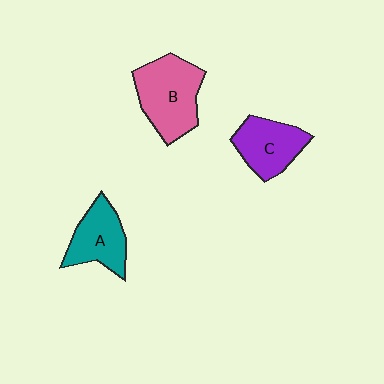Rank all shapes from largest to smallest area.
From largest to smallest: B (pink), A (teal), C (purple).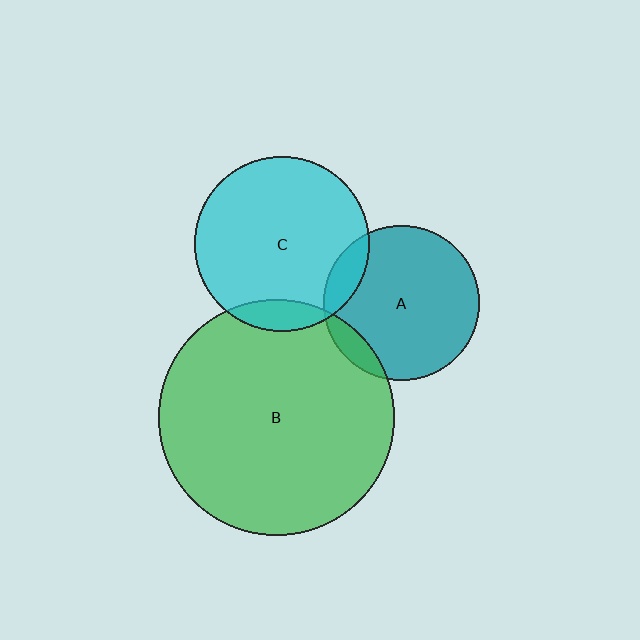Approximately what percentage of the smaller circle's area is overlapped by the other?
Approximately 10%.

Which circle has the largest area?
Circle B (green).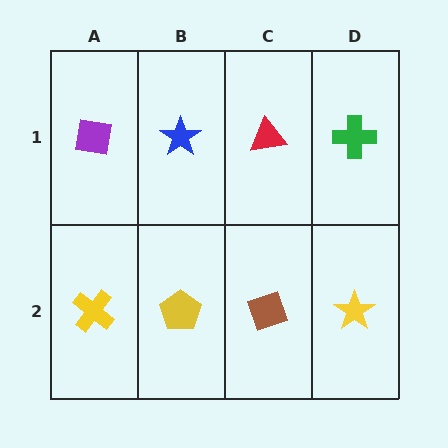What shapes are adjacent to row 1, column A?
A yellow cross (row 2, column A), a blue star (row 1, column B).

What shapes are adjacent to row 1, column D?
A yellow star (row 2, column D), a red triangle (row 1, column C).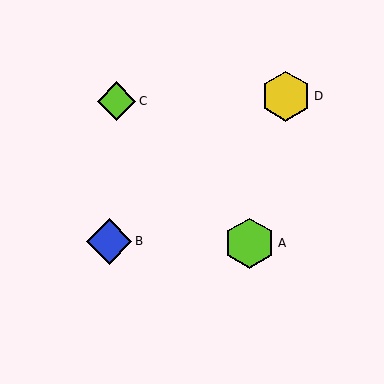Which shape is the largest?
The lime hexagon (labeled A) is the largest.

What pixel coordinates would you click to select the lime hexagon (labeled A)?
Click at (249, 243) to select the lime hexagon A.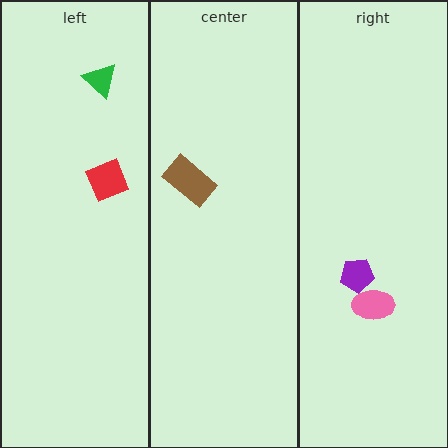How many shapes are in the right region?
2.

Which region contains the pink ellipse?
The right region.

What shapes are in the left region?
The green triangle, the red diamond.